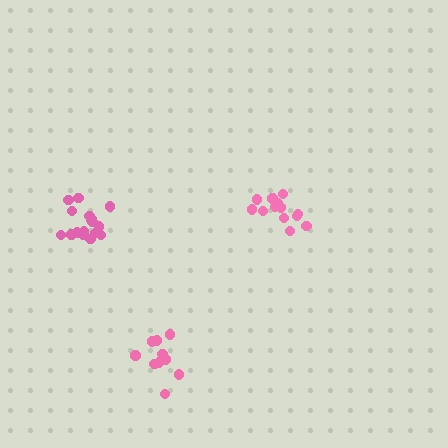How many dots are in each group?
Group 1: 13 dots, Group 2: 16 dots, Group 3: 10 dots (39 total).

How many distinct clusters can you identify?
There are 3 distinct clusters.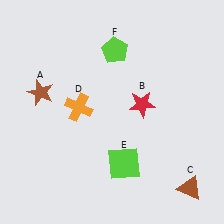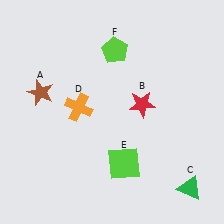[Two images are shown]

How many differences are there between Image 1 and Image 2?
There is 1 difference between the two images.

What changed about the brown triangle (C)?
In Image 1, C is brown. In Image 2, it changed to green.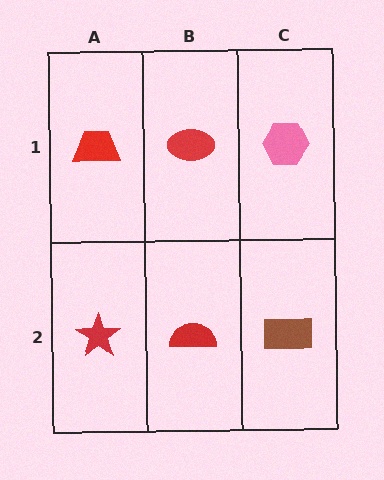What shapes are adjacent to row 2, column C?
A pink hexagon (row 1, column C), a red semicircle (row 2, column B).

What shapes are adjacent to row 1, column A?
A red star (row 2, column A), a red ellipse (row 1, column B).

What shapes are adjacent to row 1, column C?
A brown rectangle (row 2, column C), a red ellipse (row 1, column B).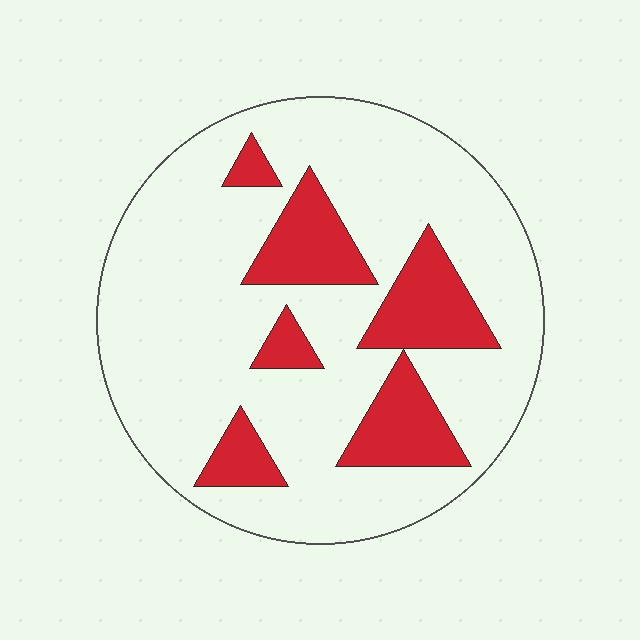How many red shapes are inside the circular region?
6.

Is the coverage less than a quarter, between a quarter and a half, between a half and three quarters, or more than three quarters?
Less than a quarter.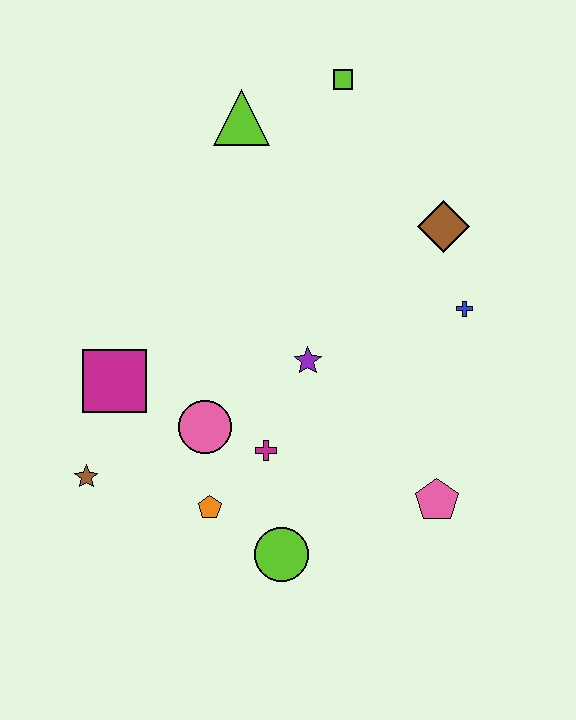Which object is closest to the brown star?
The magenta square is closest to the brown star.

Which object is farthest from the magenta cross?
The lime square is farthest from the magenta cross.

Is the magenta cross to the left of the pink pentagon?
Yes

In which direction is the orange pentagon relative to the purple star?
The orange pentagon is below the purple star.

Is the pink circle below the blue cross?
Yes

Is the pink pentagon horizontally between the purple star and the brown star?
No